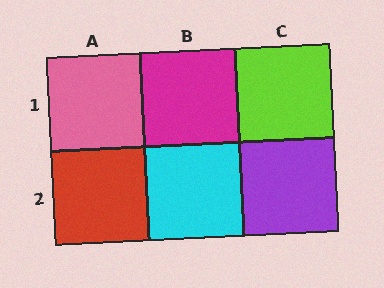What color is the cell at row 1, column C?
Lime.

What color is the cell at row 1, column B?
Magenta.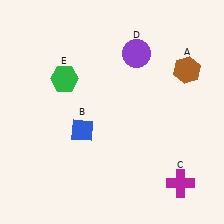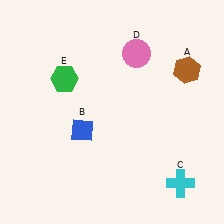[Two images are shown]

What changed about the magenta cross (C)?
In Image 1, C is magenta. In Image 2, it changed to cyan.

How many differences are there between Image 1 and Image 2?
There are 2 differences between the two images.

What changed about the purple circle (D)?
In Image 1, D is purple. In Image 2, it changed to pink.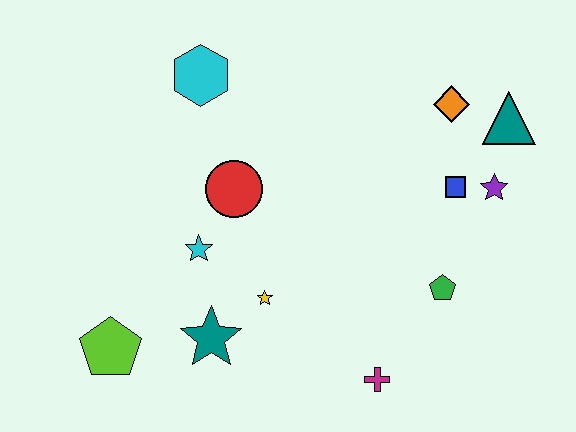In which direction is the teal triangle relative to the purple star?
The teal triangle is above the purple star.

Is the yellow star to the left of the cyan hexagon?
No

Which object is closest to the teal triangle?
The orange diamond is closest to the teal triangle.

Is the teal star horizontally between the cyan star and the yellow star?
Yes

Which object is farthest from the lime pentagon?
The teal triangle is farthest from the lime pentagon.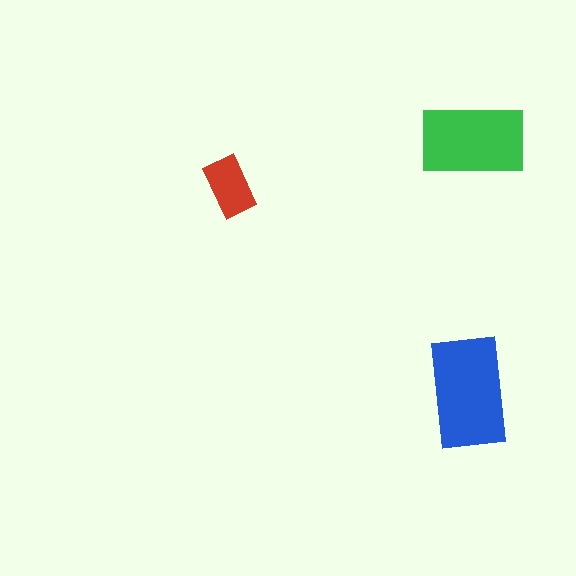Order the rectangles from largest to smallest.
the blue one, the green one, the red one.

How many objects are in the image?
There are 3 objects in the image.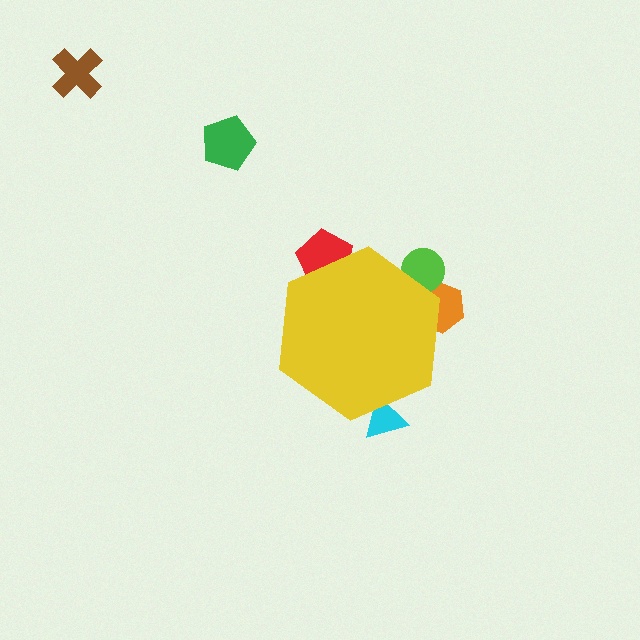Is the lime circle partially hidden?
Yes, the lime circle is partially hidden behind the yellow hexagon.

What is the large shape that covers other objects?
A yellow hexagon.